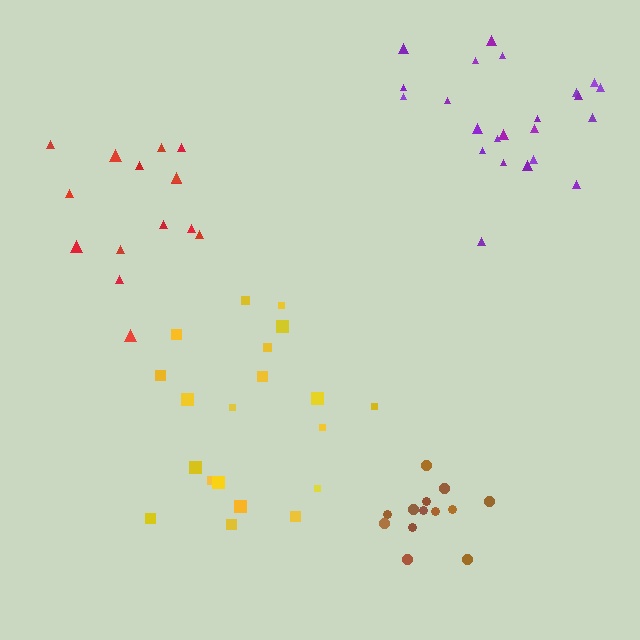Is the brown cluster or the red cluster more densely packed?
Brown.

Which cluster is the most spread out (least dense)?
Yellow.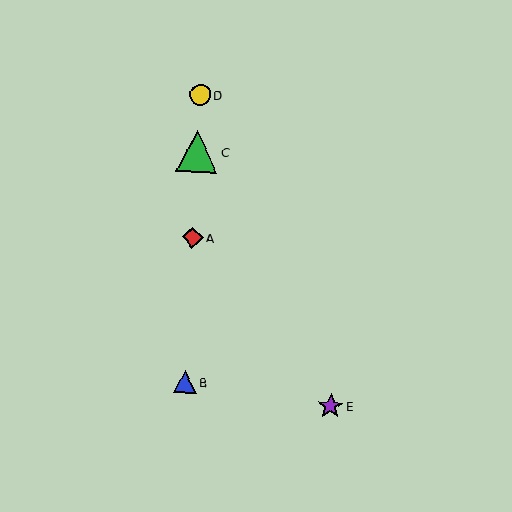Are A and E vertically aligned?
No, A is at x≈193 and E is at x≈330.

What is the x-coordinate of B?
Object B is at x≈185.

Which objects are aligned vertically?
Objects A, B, C, D are aligned vertically.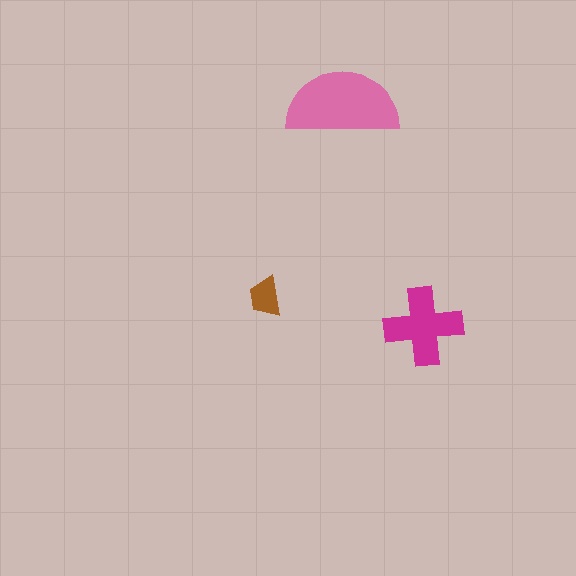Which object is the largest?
The pink semicircle.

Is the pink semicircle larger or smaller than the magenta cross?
Larger.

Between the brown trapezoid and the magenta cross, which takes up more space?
The magenta cross.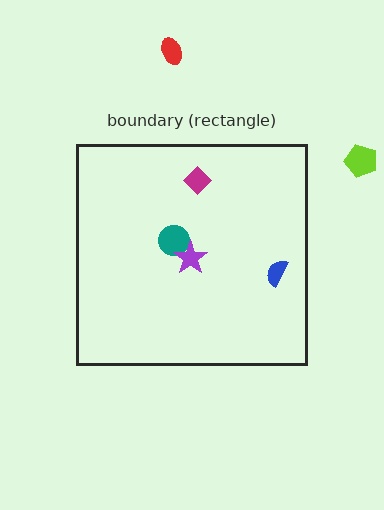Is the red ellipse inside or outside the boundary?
Outside.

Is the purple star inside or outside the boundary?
Inside.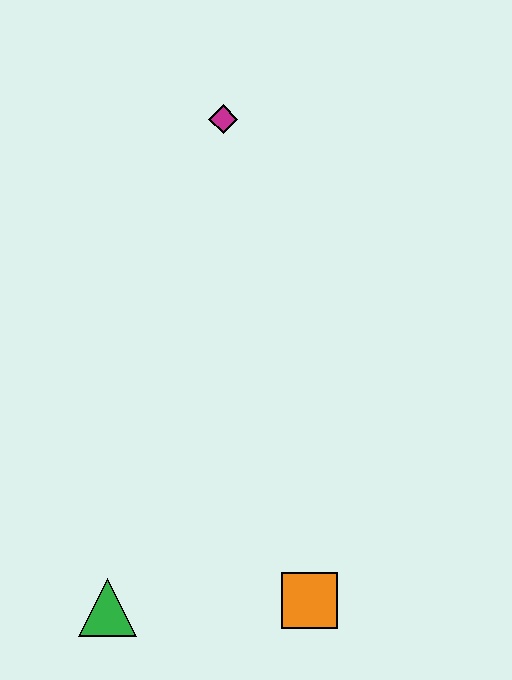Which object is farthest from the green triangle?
The magenta diamond is farthest from the green triangle.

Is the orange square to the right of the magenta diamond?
Yes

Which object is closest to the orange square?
The green triangle is closest to the orange square.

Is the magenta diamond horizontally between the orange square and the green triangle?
Yes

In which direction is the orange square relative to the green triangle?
The orange square is to the right of the green triangle.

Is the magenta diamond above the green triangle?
Yes